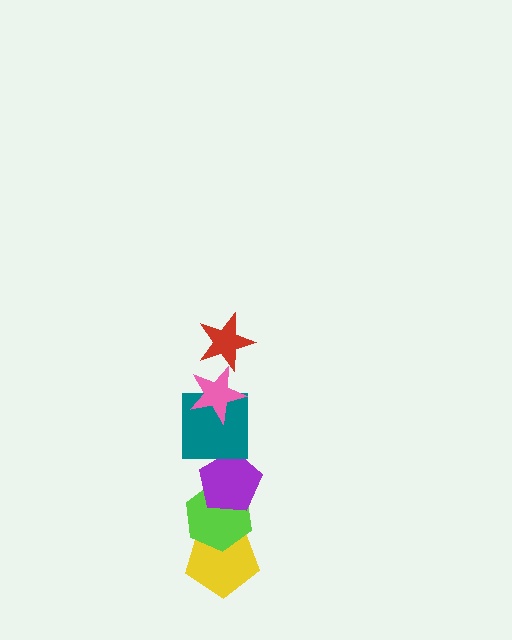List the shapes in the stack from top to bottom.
From top to bottom: the red star, the pink star, the teal square, the purple pentagon, the lime hexagon, the yellow pentagon.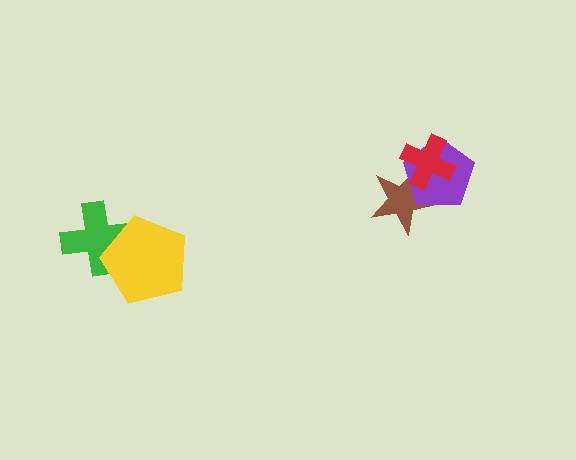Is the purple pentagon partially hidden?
Yes, it is partially covered by another shape.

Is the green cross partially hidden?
Yes, it is partially covered by another shape.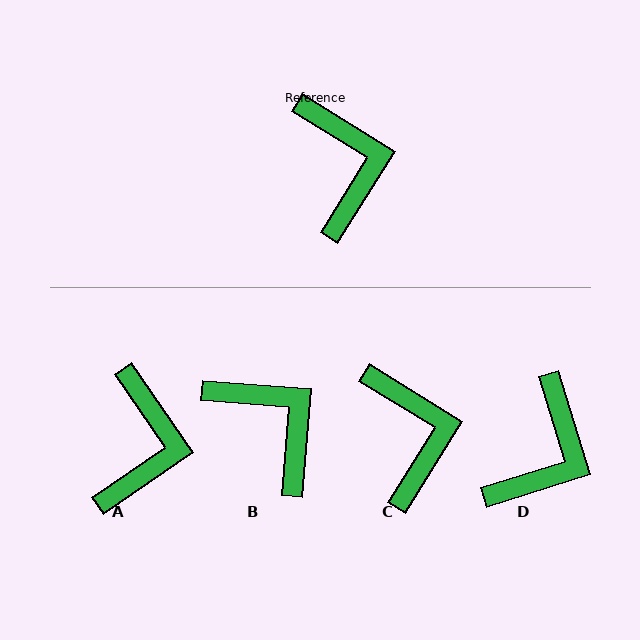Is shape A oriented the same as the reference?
No, it is off by about 24 degrees.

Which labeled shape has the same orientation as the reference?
C.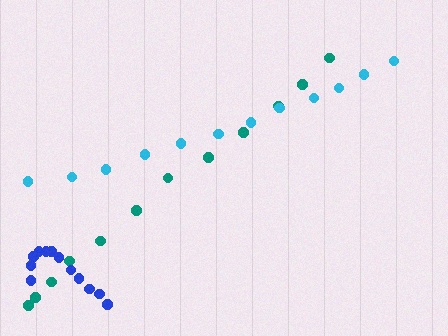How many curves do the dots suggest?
There are 3 distinct paths.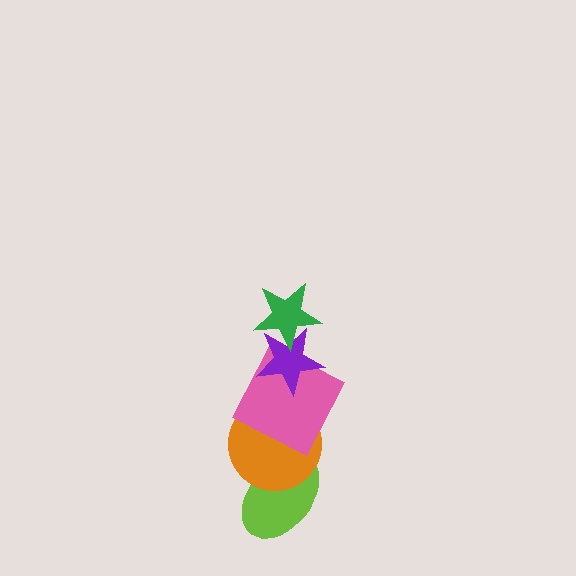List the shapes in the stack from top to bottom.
From top to bottom: the green star, the purple star, the pink square, the orange circle, the lime ellipse.